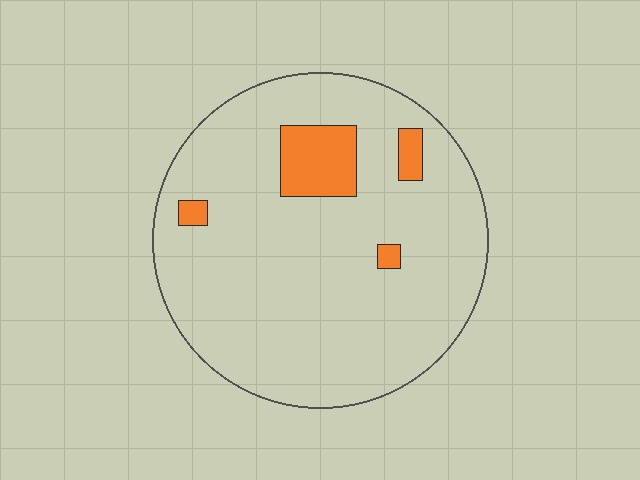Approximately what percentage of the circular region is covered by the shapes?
Approximately 10%.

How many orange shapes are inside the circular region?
4.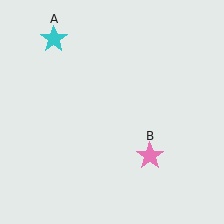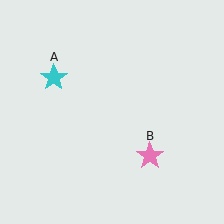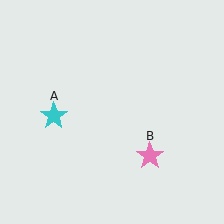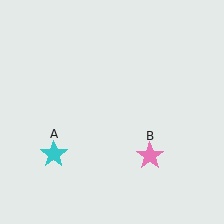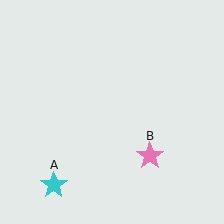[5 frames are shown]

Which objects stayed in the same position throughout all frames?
Pink star (object B) remained stationary.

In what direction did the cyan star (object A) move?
The cyan star (object A) moved down.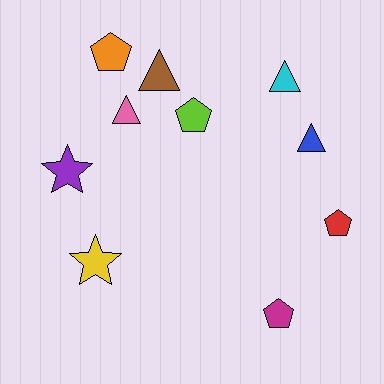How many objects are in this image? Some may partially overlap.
There are 10 objects.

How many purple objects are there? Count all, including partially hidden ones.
There is 1 purple object.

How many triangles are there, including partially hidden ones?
There are 4 triangles.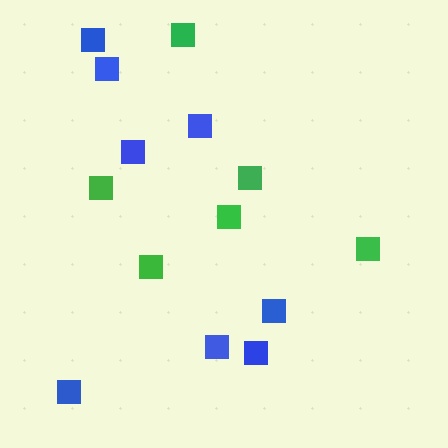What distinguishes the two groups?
There are 2 groups: one group of green squares (6) and one group of blue squares (8).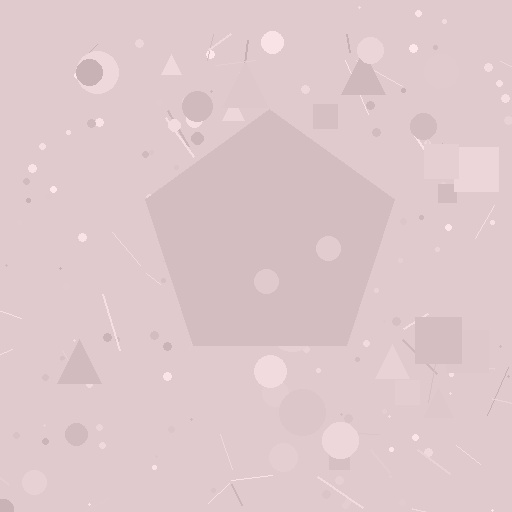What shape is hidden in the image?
A pentagon is hidden in the image.